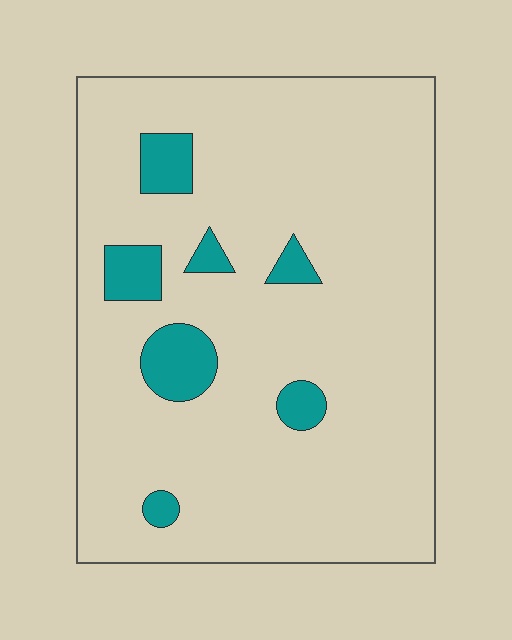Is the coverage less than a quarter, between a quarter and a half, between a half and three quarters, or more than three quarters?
Less than a quarter.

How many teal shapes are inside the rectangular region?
7.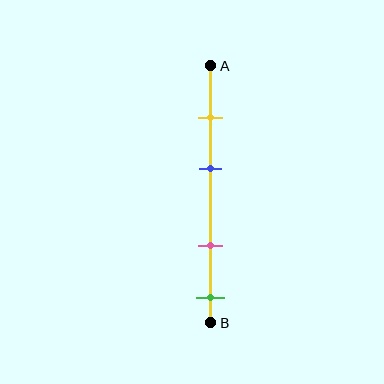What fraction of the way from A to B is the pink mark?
The pink mark is approximately 70% (0.7) of the way from A to B.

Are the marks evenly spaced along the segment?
No, the marks are not evenly spaced.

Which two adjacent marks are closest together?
The yellow and blue marks are the closest adjacent pair.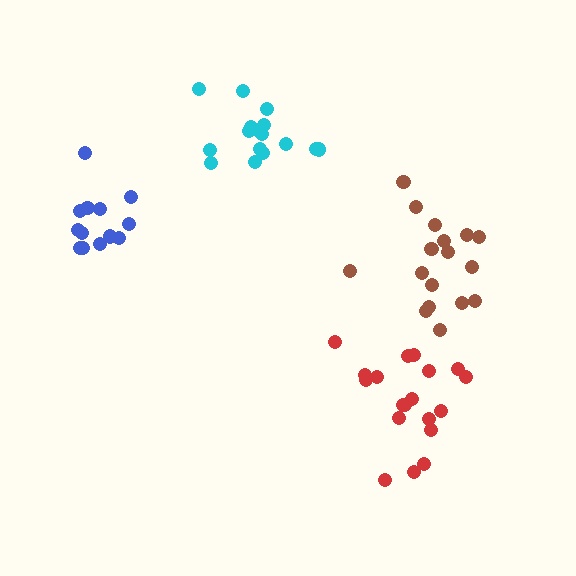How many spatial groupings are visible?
There are 4 spatial groupings.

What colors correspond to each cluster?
The clusters are colored: blue, cyan, brown, red.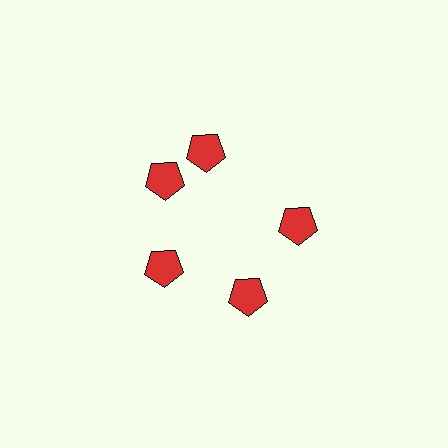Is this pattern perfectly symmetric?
No. The 5 red pentagons are arranged in a ring, but one element near the 1 o'clock position is rotated out of alignment along the ring, breaking the 5-fold rotational symmetry.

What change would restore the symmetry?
The symmetry would be restored by rotating it back into even spacing with its neighbors so that all 5 pentagons sit at equal angles and equal distance from the center.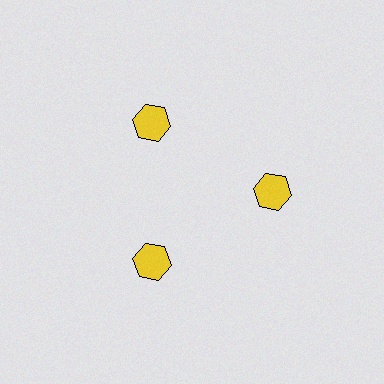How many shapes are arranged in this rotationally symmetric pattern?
There are 3 shapes, arranged in 3 groups of 1.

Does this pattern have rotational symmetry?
Yes, this pattern has 3-fold rotational symmetry. It looks the same after rotating 120 degrees around the center.